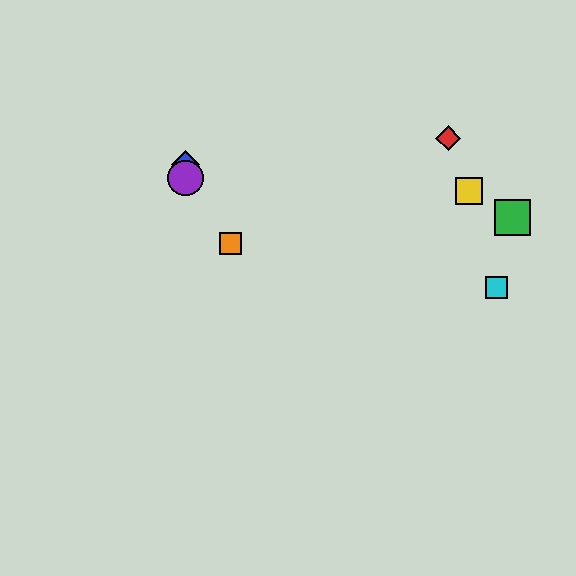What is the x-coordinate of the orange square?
The orange square is at x≈230.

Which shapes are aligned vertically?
The blue diamond, the purple circle are aligned vertically.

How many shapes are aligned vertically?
2 shapes (the blue diamond, the purple circle) are aligned vertically.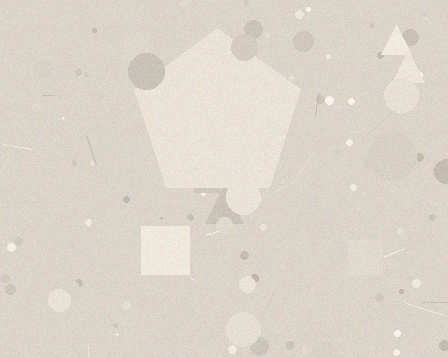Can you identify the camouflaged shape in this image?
The camouflaged shape is a pentagon.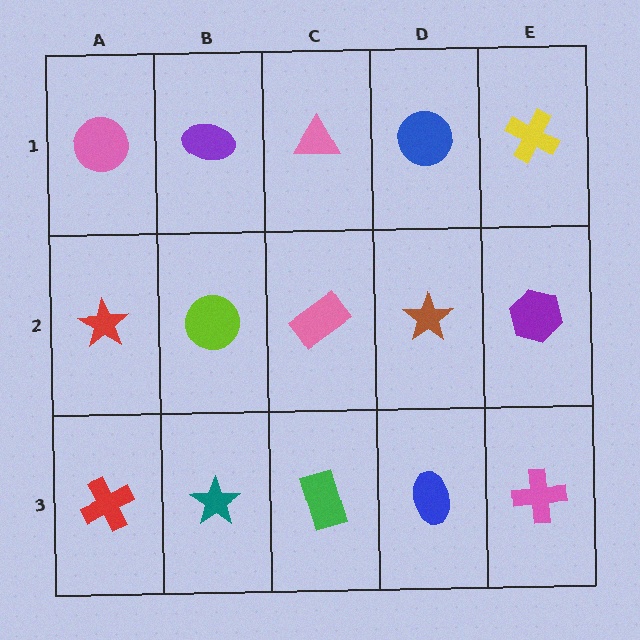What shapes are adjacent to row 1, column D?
A brown star (row 2, column D), a pink triangle (row 1, column C), a yellow cross (row 1, column E).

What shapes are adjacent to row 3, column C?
A pink rectangle (row 2, column C), a teal star (row 3, column B), a blue ellipse (row 3, column D).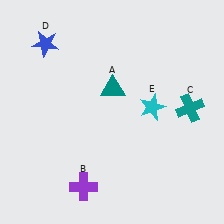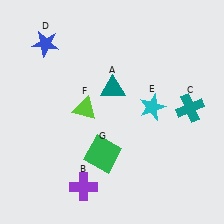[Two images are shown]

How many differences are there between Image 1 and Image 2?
There are 2 differences between the two images.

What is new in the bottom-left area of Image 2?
A green square (G) was added in the bottom-left area of Image 2.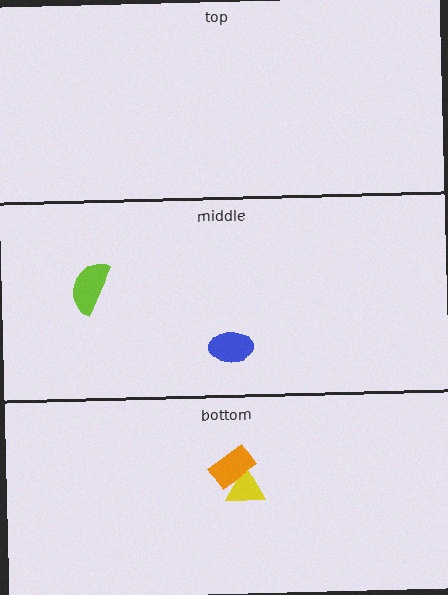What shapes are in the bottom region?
The yellow triangle, the orange rectangle.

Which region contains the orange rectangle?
The bottom region.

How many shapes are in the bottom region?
2.